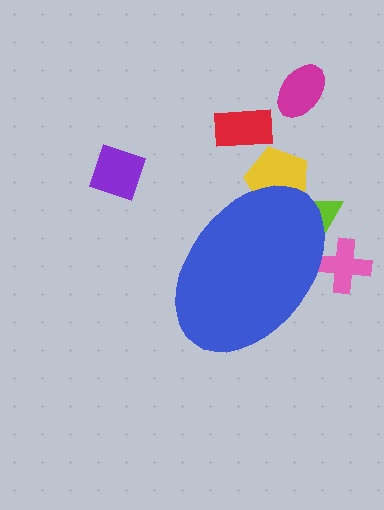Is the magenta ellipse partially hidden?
No, the magenta ellipse is fully visible.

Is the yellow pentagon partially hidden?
Yes, the yellow pentagon is partially hidden behind the blue ellipse.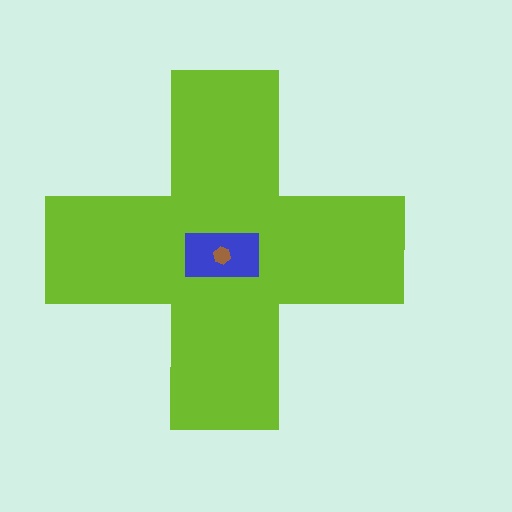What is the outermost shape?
The lime cross.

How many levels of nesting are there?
3.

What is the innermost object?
The brown hexagon.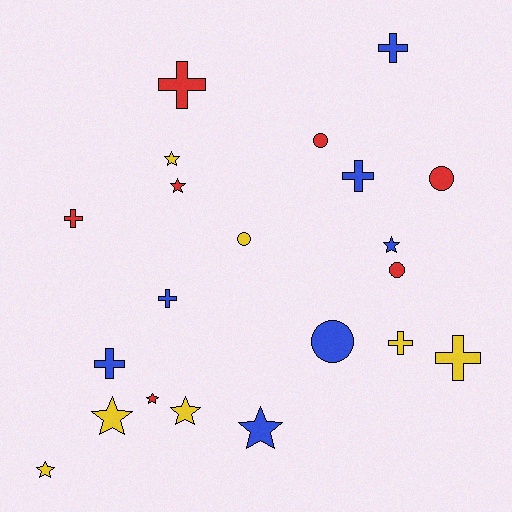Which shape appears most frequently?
Star, with 8 objects.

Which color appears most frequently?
Yellow, with 7 objects.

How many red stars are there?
There are 2 red stars.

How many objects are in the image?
There are 21 objects.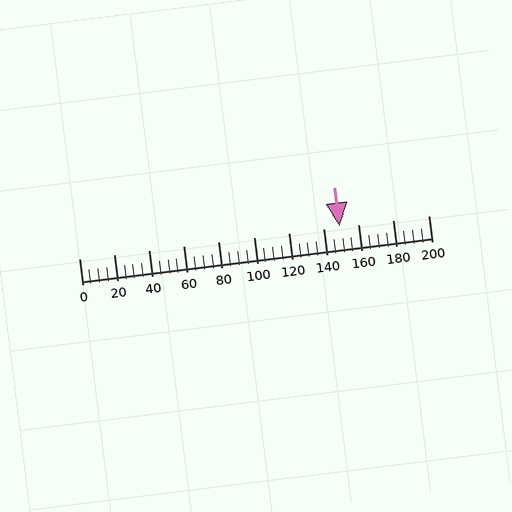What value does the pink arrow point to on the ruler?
The pink arrow points to approximately 149.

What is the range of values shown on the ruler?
The ruler shows values from 0 to 200.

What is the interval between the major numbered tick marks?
The major tick marks are spaced 20 units apart.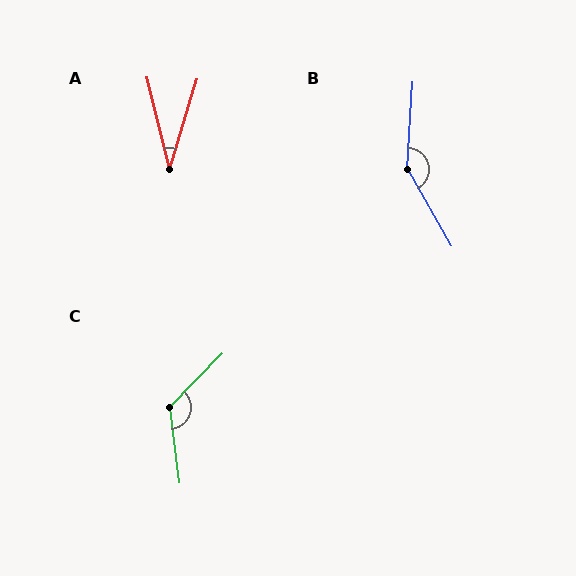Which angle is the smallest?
A, at approximately 31 degrees.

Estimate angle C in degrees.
Approximately 129 degrees.